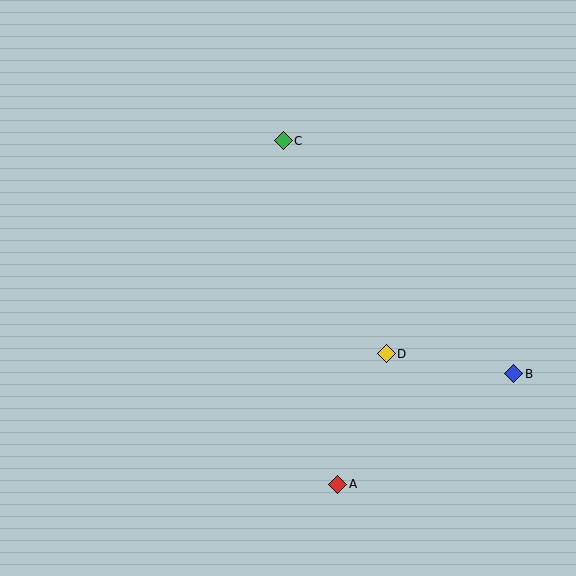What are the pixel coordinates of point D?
Point D is at (386, 354).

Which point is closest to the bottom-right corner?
Point B is closest to the bottom-right corner.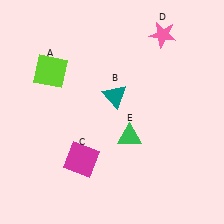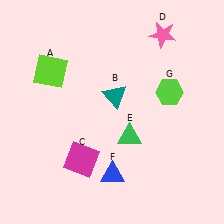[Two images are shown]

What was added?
A blue triangle (F), a lime hexagon (G) were added in Image 2.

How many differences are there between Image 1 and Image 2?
There are 2 differences between the two images.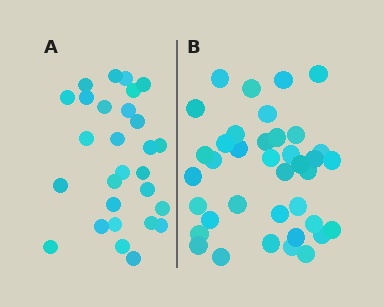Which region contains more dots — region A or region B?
Region B (the right region) has more dots.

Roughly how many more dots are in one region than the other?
Region B has roughly 10 or so more dots than region A.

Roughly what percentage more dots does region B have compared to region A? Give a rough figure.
About 35% more.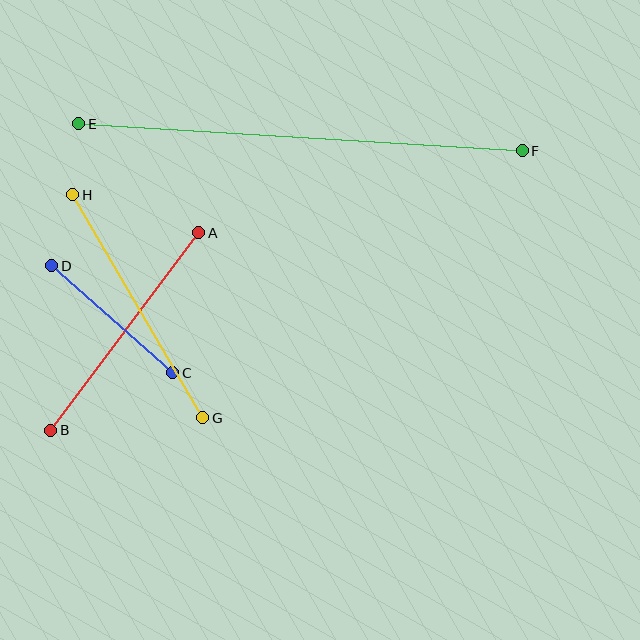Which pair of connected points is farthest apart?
Points E and F are farthest apart.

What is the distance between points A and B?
The distance is approximately 247 pixels.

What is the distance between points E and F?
The distance is approximately 445 pixels.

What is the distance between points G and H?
The distance is approximately 258 pixels.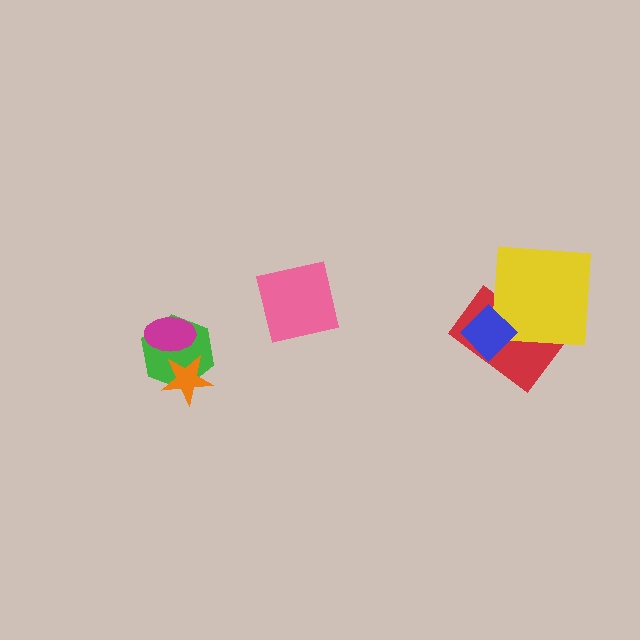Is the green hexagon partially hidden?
Yes, it is partially covered by another shape.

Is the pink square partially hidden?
No, no other shape covers it.